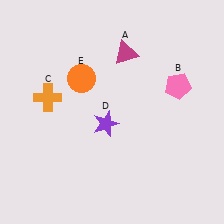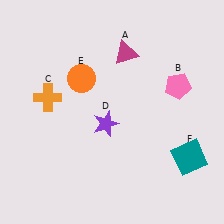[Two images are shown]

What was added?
A teal square (F) was added in Image 2.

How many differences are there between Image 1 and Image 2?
There is 1 difference between the two images.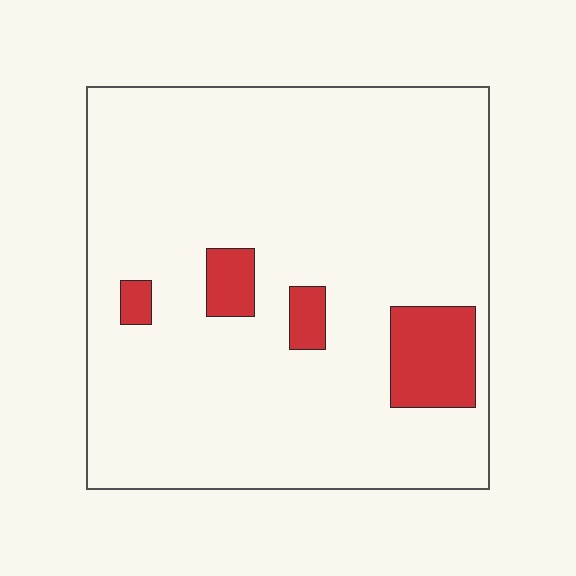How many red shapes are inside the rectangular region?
4.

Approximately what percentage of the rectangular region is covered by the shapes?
Approximately 10%.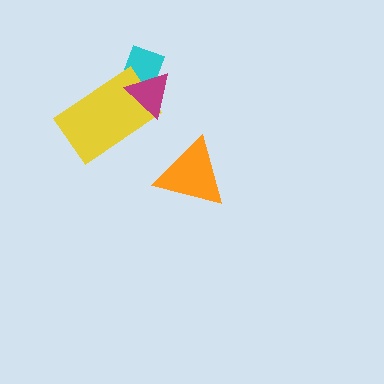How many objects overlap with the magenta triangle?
2 objects overlap with the magenta triangle.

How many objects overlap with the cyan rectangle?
2 objects overlap with the cyan rectangle.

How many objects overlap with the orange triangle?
0 objects overlap with the orange triangle.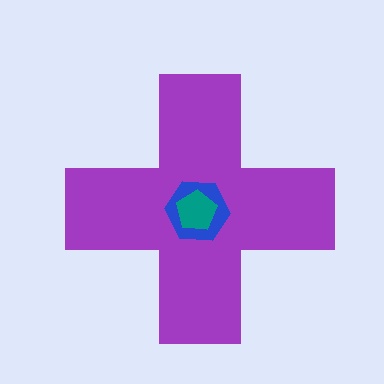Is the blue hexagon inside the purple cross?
Yes.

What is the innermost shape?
The teal pentagon.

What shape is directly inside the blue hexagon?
The teal pentagon.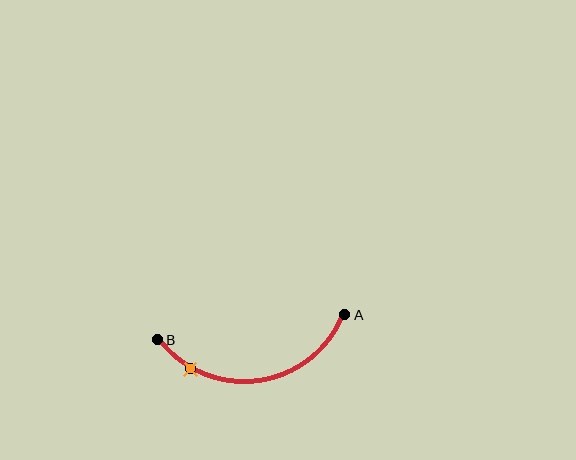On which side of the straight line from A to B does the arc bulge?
The arc bulges below the straight line connecting A and B.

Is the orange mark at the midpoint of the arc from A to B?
No. The orange mark lies on the arc but is closer to endpoint B. The arc midpoint would be at the point on the curve equidistant along the arc from both A and B.